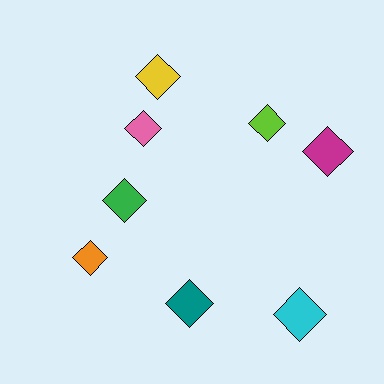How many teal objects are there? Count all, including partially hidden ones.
There is 1 teal object.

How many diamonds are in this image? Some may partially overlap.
There are 8 diamonds.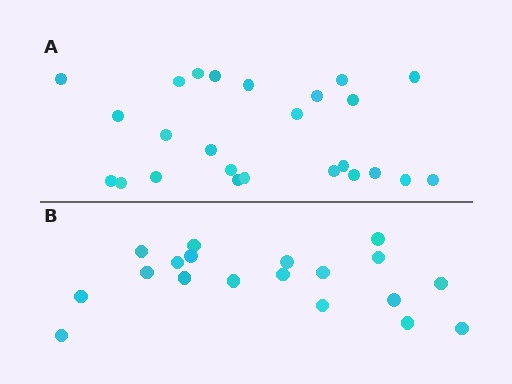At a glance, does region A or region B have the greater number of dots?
Region A (the top region) has more dots.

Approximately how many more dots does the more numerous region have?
Region A has about 6 more dots than region B.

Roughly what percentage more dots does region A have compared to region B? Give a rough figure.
About 30% more.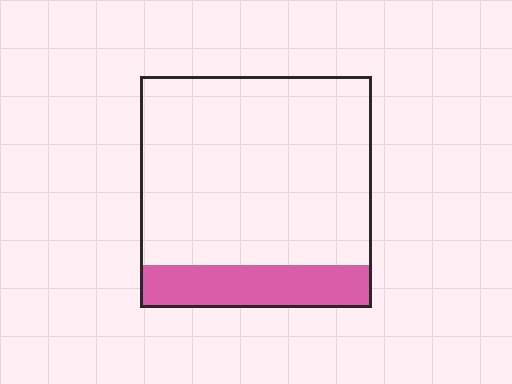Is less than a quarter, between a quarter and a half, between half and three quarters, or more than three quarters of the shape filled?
Less than a quarter.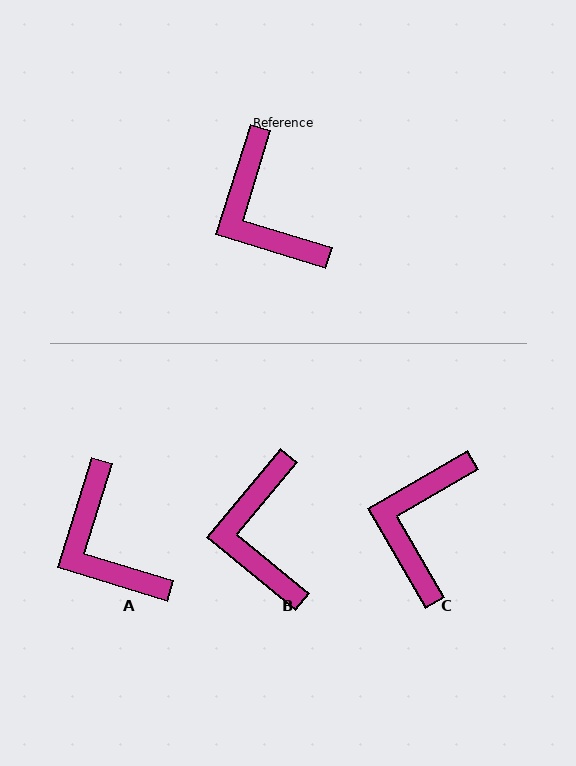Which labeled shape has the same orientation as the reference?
A.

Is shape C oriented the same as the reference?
No, it is off by about 43 degrees.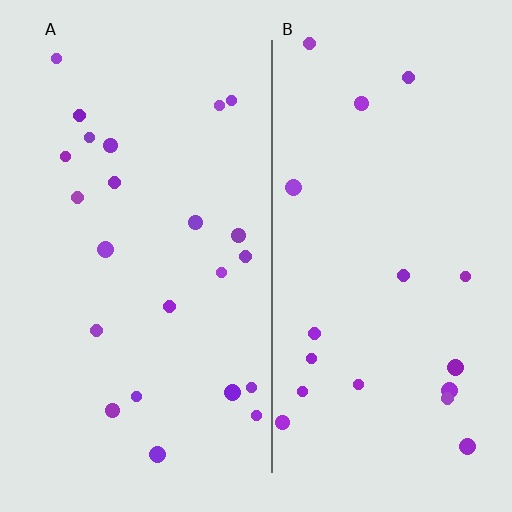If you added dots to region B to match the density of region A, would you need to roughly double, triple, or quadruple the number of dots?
Approximately double.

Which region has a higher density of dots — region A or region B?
A (the left).